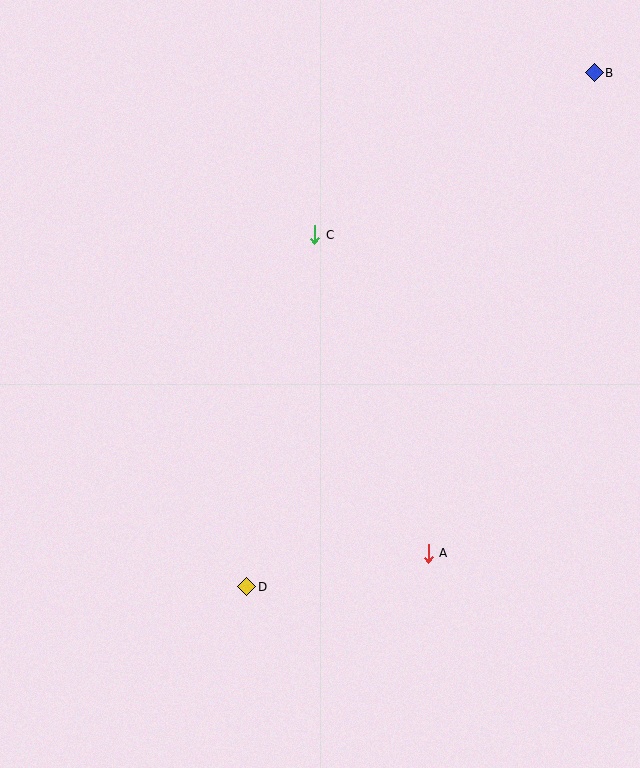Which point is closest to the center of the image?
Point C at (315, 235) is closest to the center.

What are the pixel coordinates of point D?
Point D is at (247, 587).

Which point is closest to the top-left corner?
Point C is closest to the top-left corner.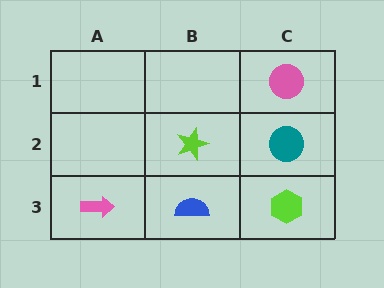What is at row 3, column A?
A pink arrow.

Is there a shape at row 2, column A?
No, that cell is empty.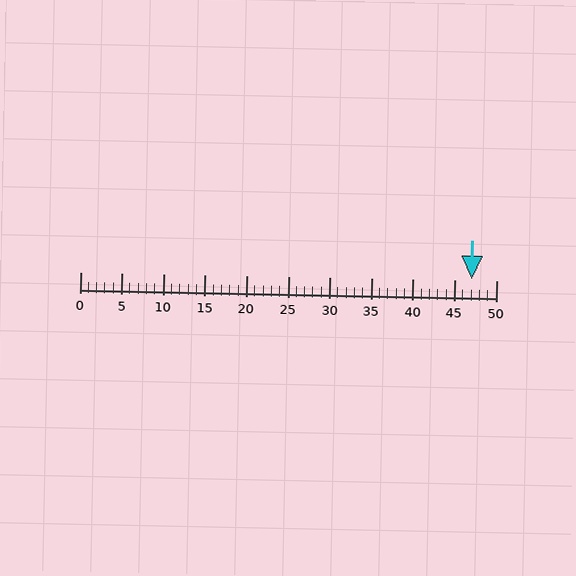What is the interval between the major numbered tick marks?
The major tick marks are spaced 5 units apart.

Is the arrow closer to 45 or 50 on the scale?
The arrow is closer to 45.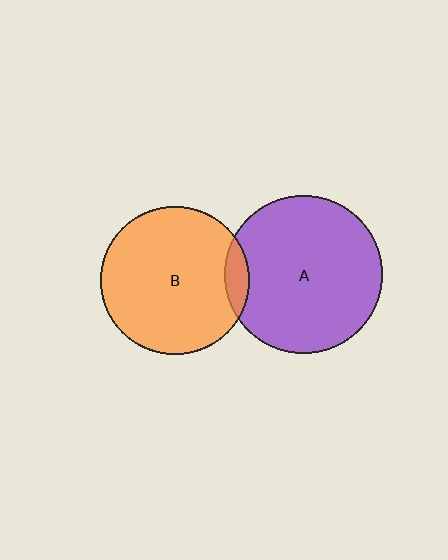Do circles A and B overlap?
Yes.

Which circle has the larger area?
Circle A (purple).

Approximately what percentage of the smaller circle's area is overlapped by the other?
Approximately 10%.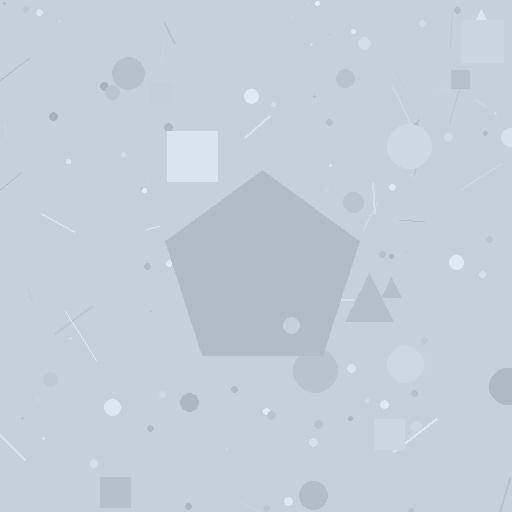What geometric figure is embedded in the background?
A pentagon is embedded in the background.